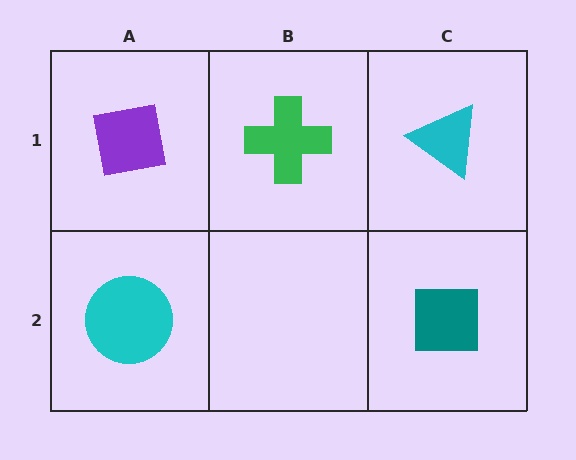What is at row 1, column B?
A green cross.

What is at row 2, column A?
A cyan circle.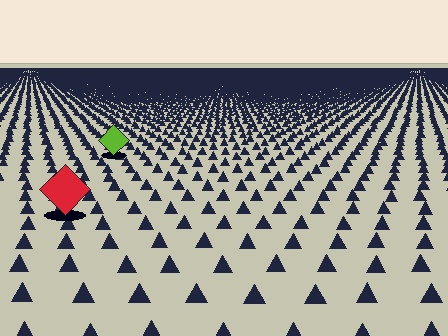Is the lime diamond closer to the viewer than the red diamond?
No. The red diamond is closer — you can tell from the texture gradient: the ground texture is coarser near it.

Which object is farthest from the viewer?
The lime diamond is farthest from the viewer. It appears smaller and the ground texture around it is denser.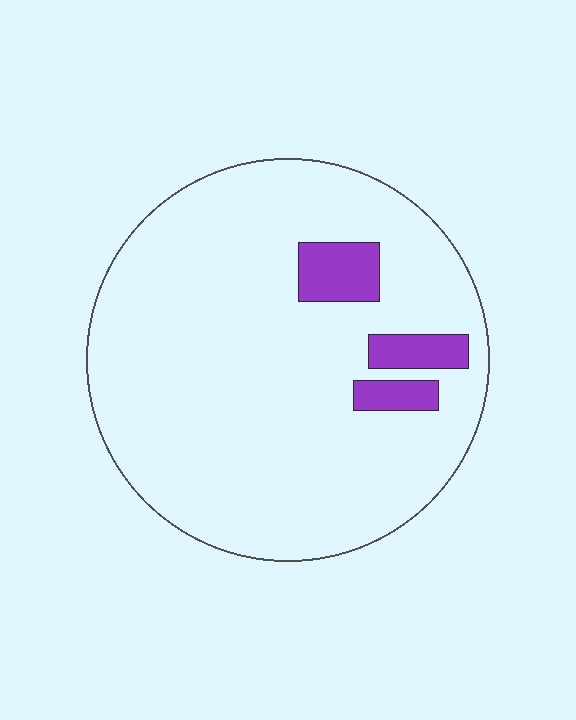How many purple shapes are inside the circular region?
3.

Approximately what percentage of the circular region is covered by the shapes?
Approximately 10%.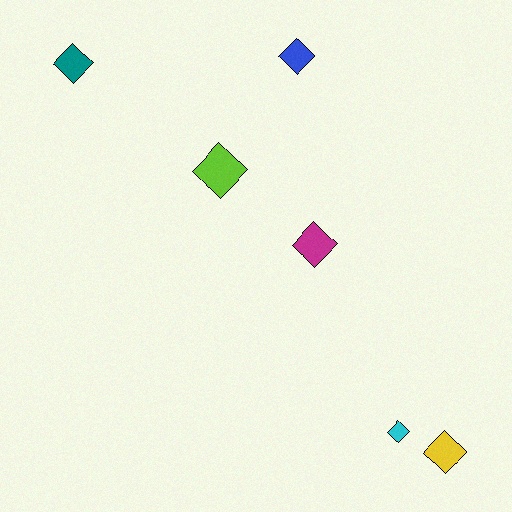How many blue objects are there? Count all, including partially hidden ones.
There is 1 blue object.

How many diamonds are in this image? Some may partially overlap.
There are 6 diamonds.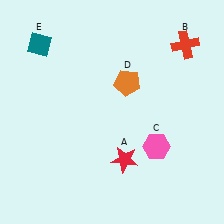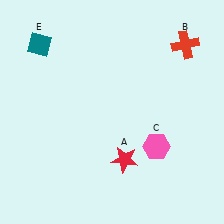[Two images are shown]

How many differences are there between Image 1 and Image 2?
There is 1 difference between the two images.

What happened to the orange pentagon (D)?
The orange pentagon (D) was removed in Image 2. It was in the top-right area of Image 1.